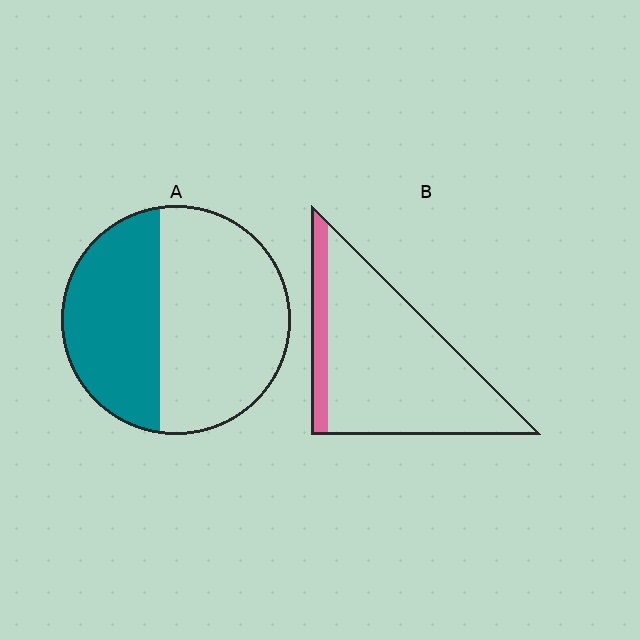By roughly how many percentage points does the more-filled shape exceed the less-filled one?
By roughly 25 percentage points (A over B).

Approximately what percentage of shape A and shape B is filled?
A is approximately 40% and B is approximately 15%.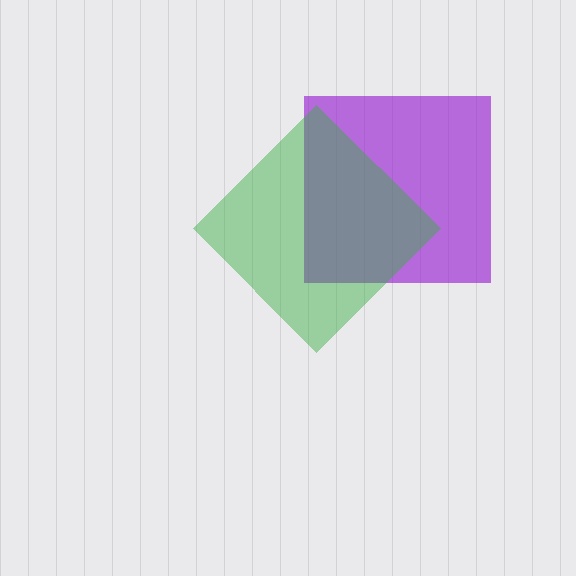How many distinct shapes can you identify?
There are 2 distinct shapes: a purple square, a green diamond.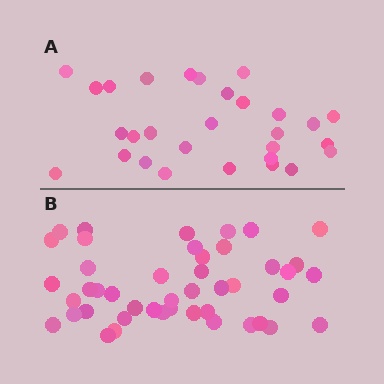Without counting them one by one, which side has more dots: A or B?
Region B (the bottom region) has more dots.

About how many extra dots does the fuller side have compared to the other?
Region B has approximately 15 more dots than region A.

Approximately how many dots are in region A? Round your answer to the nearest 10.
About 30 dots. (The exact count is 29, which rounds to 30.)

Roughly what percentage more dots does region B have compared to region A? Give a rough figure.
About 55% more.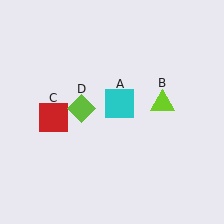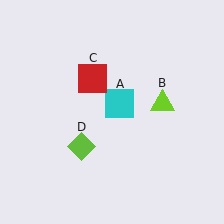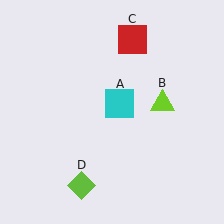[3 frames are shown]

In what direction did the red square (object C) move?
The red square (object C) moved up and to the right.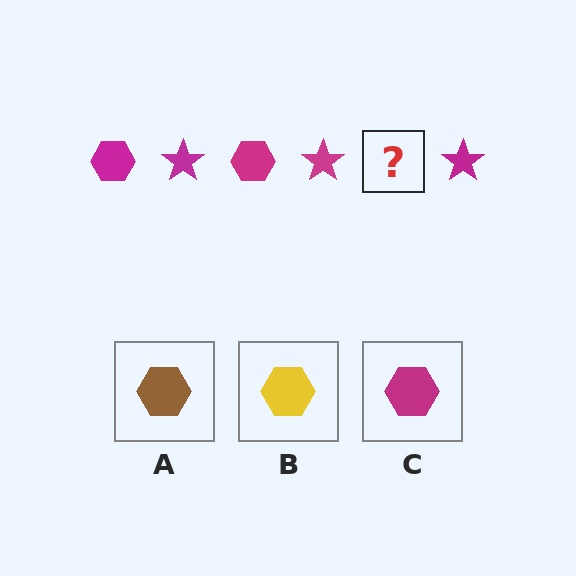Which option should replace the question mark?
Option C.